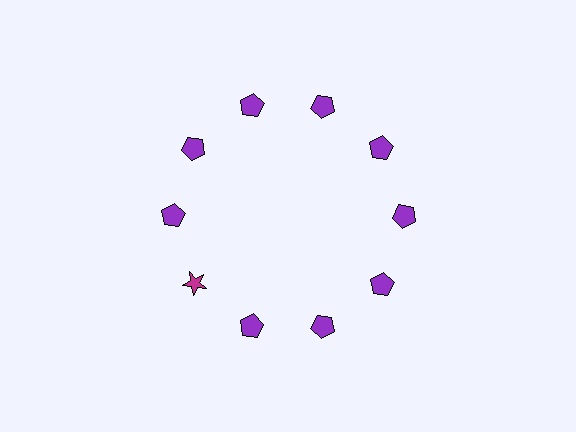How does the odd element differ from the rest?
It differs in both color (magenta instead of purple) and shape (star instead of pentagon).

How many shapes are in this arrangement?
There are 10 shapes arranged in a ring pattern.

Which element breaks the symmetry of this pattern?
The magenta star at roughly the 8 o'clock position breaks the symmetry. All other shapes are purple pentagons.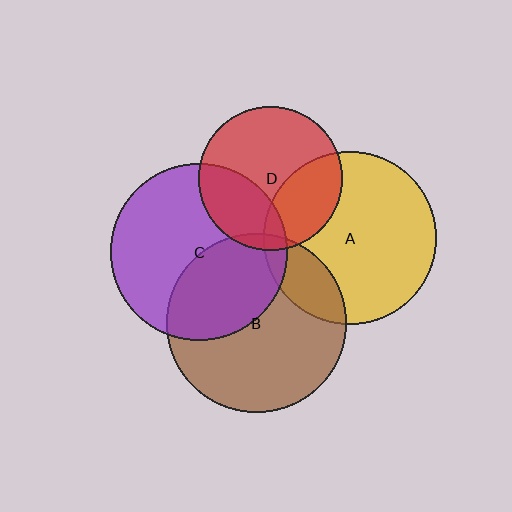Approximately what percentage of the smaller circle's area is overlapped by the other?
Approximately 5%.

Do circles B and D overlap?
Yes.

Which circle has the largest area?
Circle B (brown).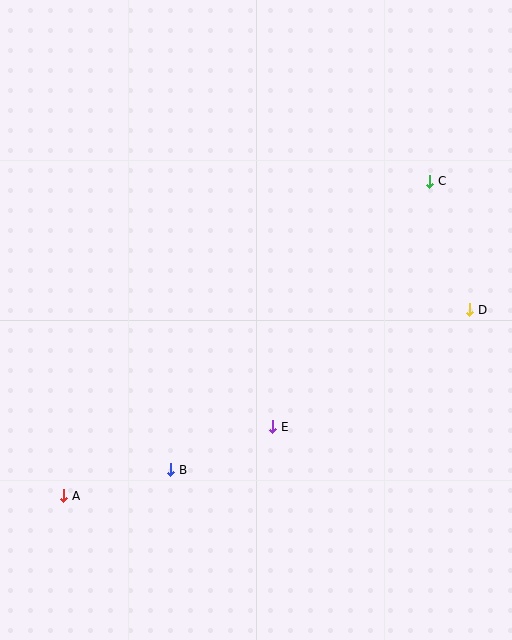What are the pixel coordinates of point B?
Point B is at (171, 470).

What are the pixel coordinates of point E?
Point E is at (273, 427).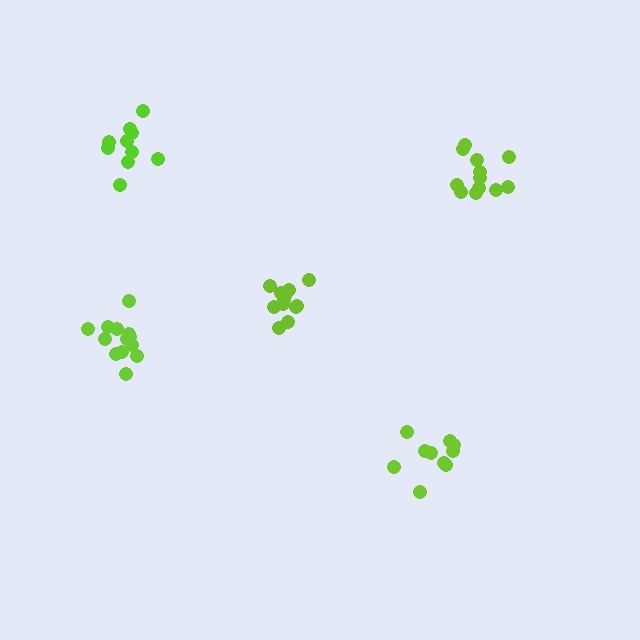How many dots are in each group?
Group 1: 10 dots, Group 2: 13 dots, Group 3: 12 dots, Group 4: 12 dots, Group 5: 10 dots (57 total).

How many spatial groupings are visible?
There are 5 spatial groupings.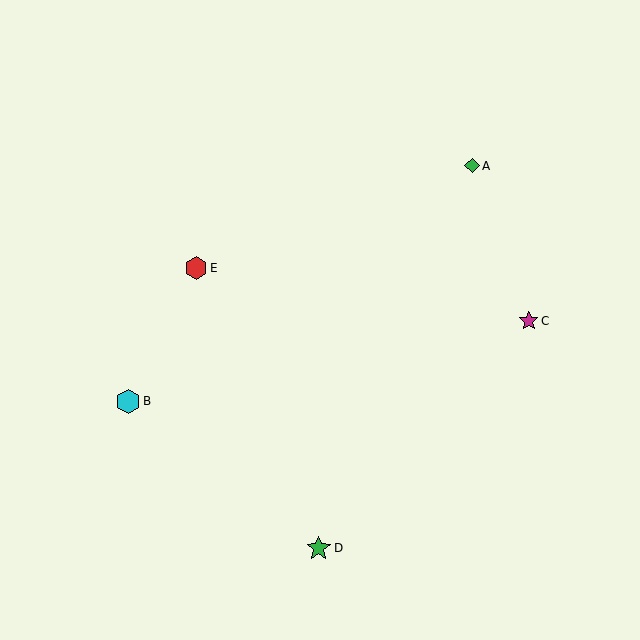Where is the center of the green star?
The center of the green star is at (319, 548).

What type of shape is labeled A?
Shape A is a green diamond.